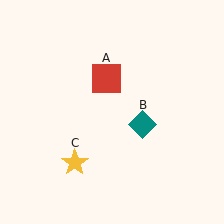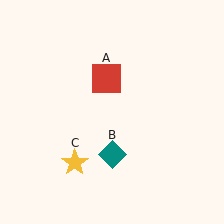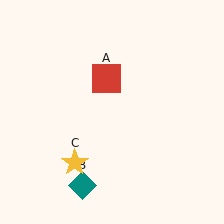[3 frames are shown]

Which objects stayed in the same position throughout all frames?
Red square (object A) and yellow star (object C) remained stationary.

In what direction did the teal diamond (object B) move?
The teal diamond (object B) moved down and to the left.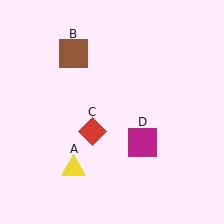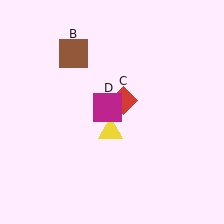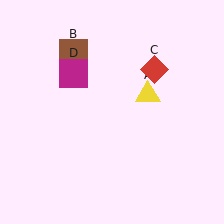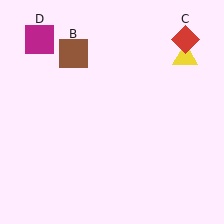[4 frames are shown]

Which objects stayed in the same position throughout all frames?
Brown square (object B) remained stationary.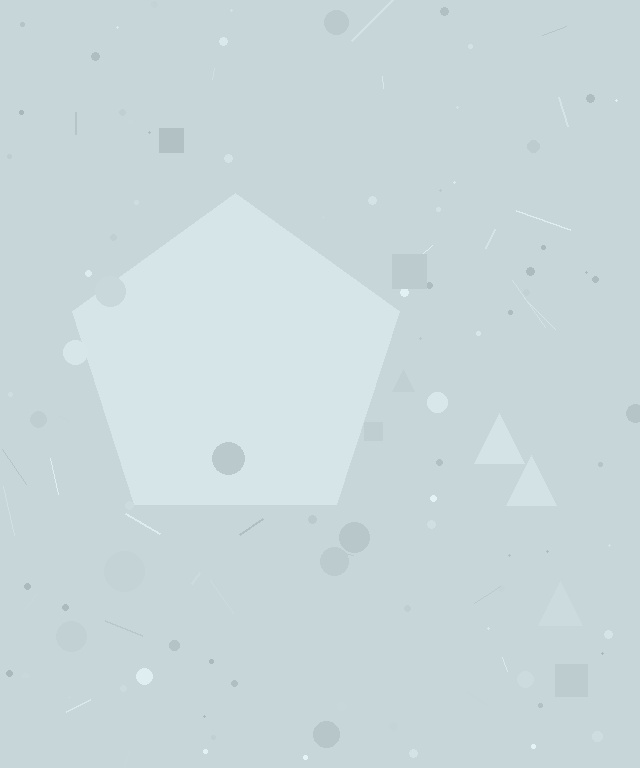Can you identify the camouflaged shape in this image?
The camouflaged shape is a pentagon.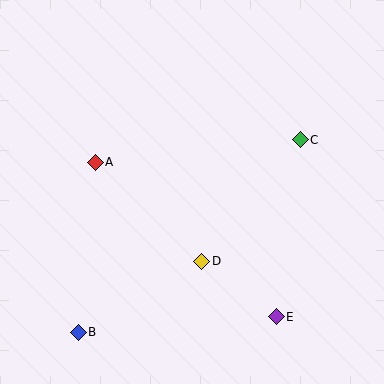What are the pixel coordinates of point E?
Point E is at (276, 317).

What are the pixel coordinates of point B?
Point B is at (78, 332).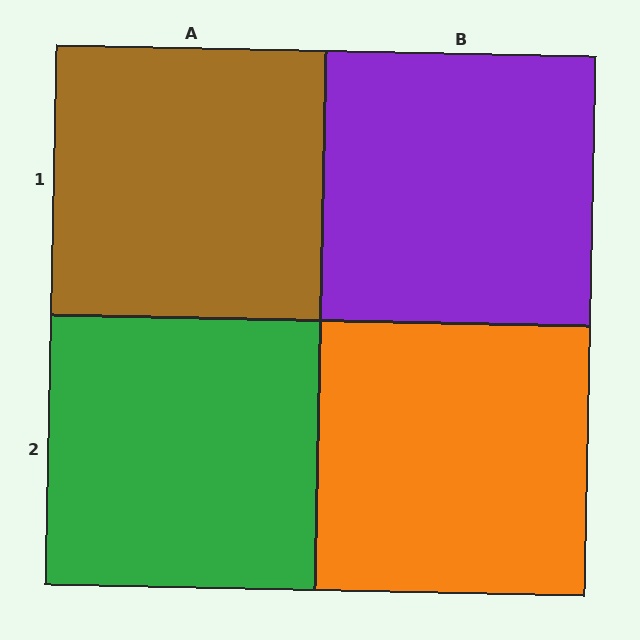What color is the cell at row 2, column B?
Orange.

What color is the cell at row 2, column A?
Green.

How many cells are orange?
1 cell is orange.